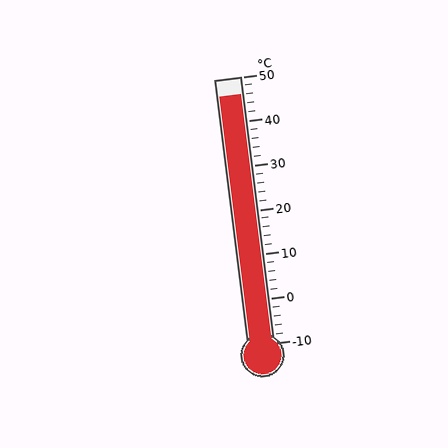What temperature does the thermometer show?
The thermometer shows approximately 46°C.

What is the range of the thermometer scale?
The thermometer scale ranges from -10°C to 50°C.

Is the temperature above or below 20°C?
The temperature is above 20°C.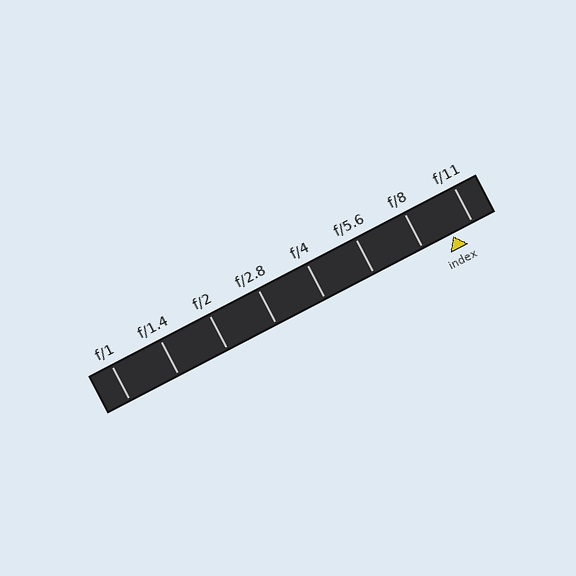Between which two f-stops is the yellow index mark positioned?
The index mark is between f/8 and f/11.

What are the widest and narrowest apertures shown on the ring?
The widest aperture shown is f/1 and the narrowest is f/11.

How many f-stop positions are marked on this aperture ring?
There are 8 f-stop positions marked.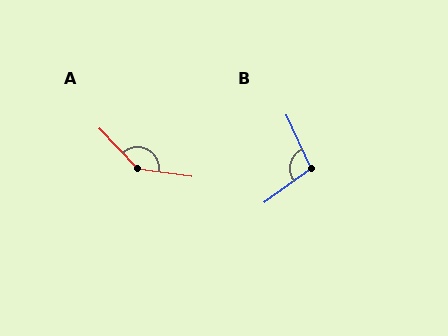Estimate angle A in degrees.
Approximately 141 degrees.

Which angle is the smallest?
B, at approximately 102 degrees.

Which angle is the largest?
A, at approximately 141 degrees.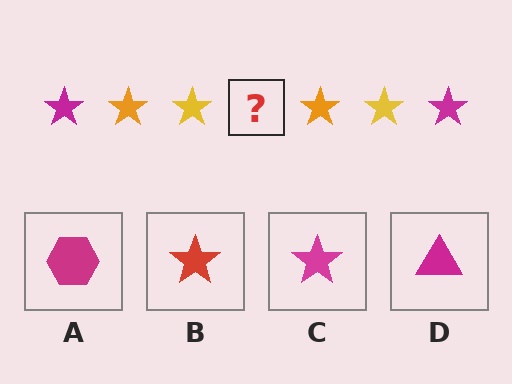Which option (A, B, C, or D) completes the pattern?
C.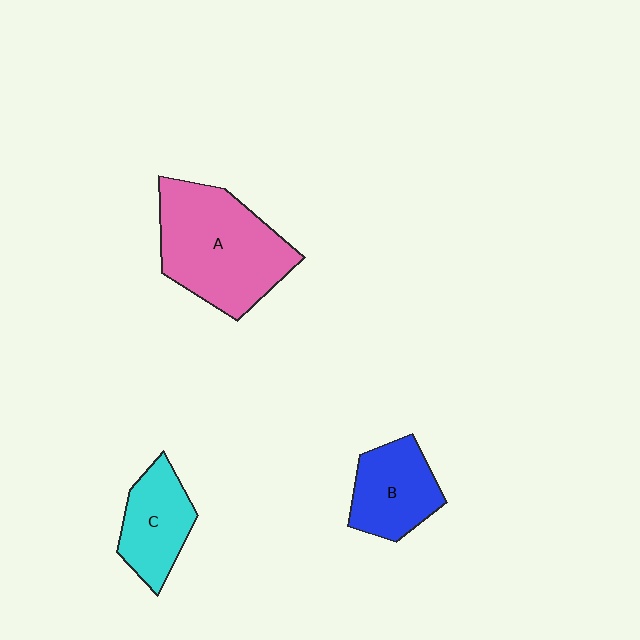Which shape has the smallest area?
Shape C (cyan).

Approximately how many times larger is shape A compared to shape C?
Approximately 1.9 times.